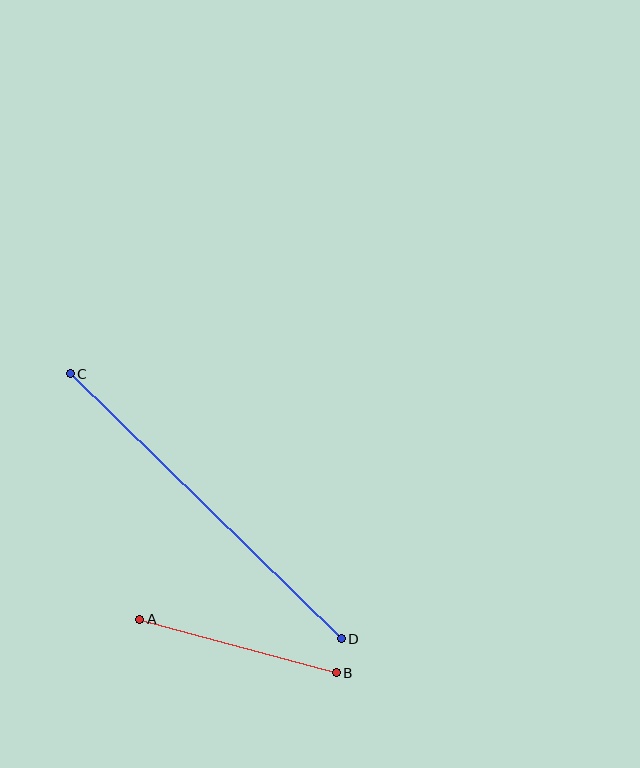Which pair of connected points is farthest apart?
Points C and D are farthest apart.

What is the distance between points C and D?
The distance is approximately 379 pixels.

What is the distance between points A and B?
The distance is approximately 204 pixels.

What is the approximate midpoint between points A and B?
The midpoint is at approximately (238, 646) pixels.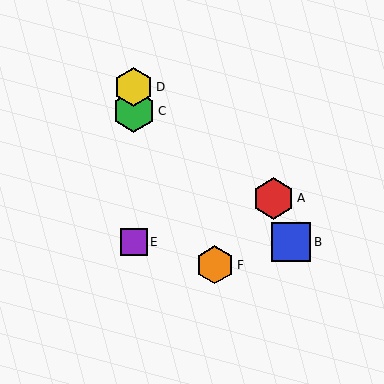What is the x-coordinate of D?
Object D is at x≈134.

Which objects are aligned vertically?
Objects C, D, E are aligned vertically.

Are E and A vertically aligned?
No, E is at x≈134 and A is at x≈273.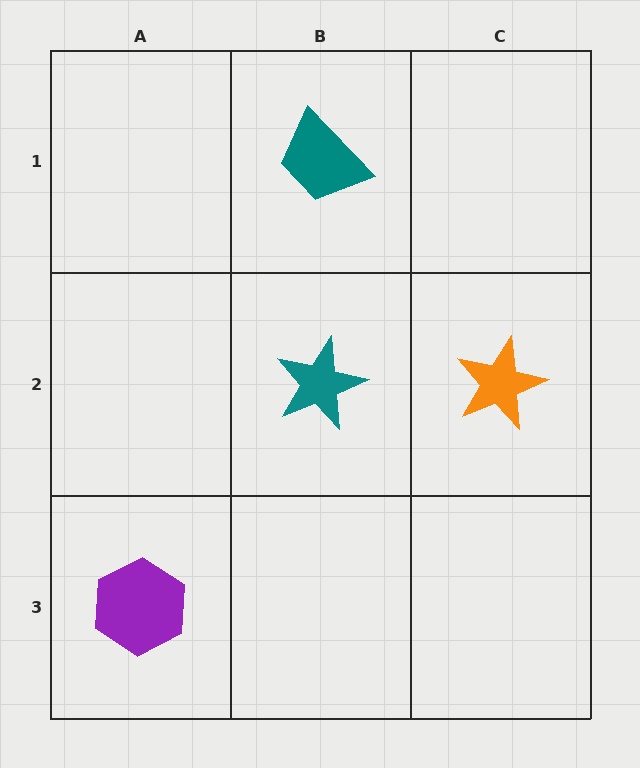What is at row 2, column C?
An orange star.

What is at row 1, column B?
A teal trapezoid.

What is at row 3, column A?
A purple hexagon.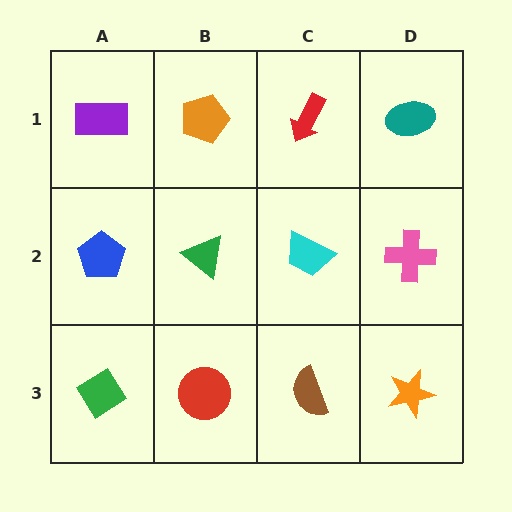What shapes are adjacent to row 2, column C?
A red arrow (row 1, column C), a brown semicircle (row 3, column C), a green triangle (row 2, column B), a pink cross (row 2, column D).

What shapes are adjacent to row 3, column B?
A green triangle (row 2, column B), a green diamond (row 3, column A), a brown semicircle (row 3, column C).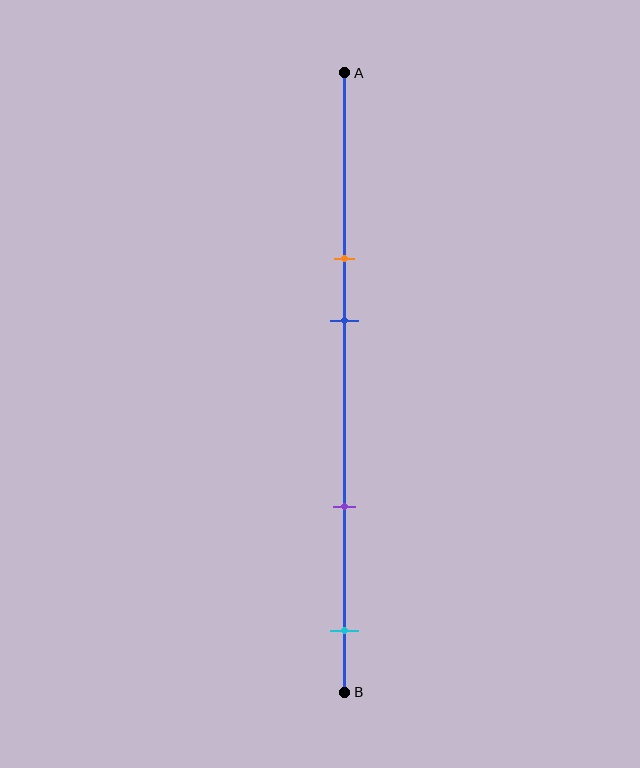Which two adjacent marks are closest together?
The orange and blue marks are the closest adjacent pair.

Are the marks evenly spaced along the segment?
No, the marks are not evenly spaced.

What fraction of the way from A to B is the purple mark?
The purple mark is approximately 70% (0.7) of the way from A to B.